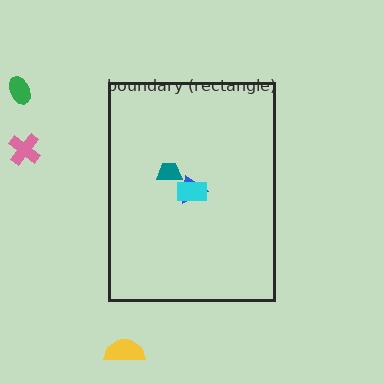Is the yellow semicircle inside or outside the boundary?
Outside.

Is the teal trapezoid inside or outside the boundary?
Inside.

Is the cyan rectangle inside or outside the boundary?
Inside.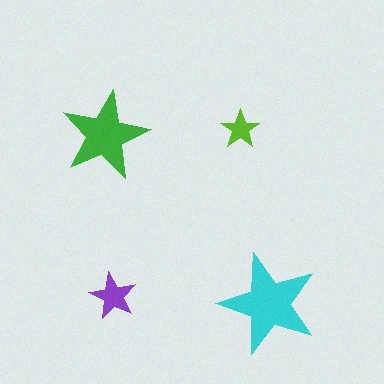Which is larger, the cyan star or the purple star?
The cyan one.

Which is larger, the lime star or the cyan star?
The cyan one.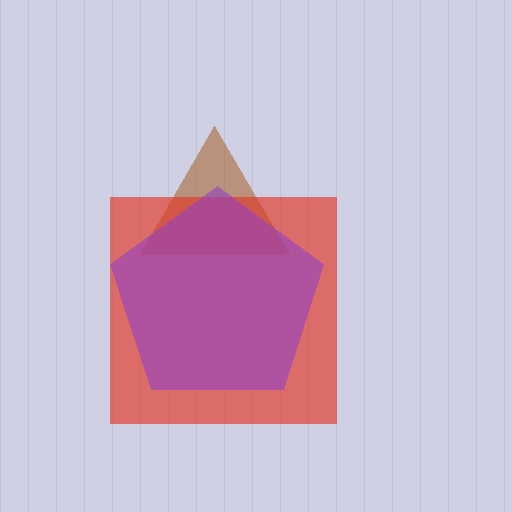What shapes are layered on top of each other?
The layered shapes are: a brown triangle, a red square, a purple pentagon.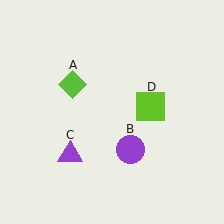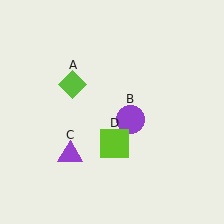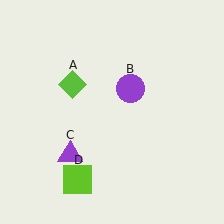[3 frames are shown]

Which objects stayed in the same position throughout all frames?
Lime diamond (object A) and purple triangle (object C) remained stationary.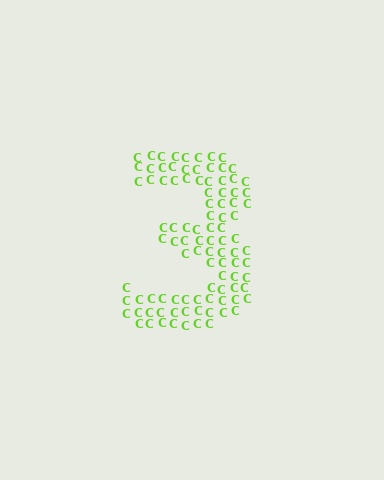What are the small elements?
The small elements are letter C's.